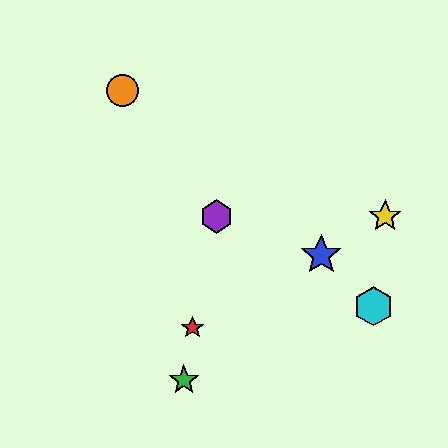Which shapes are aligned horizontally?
The yellow star, the purple hexagon are aligned horizontally.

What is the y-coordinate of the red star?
The red star is at y≈328.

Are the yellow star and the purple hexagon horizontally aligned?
Yes, both are at y≈216.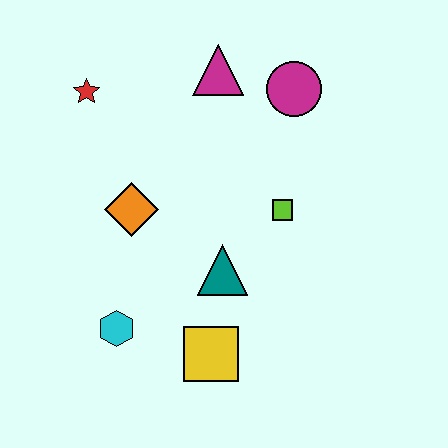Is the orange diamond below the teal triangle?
No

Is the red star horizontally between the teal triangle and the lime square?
No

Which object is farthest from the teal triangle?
The red star is farthest from the teal triangle.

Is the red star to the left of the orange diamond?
Yes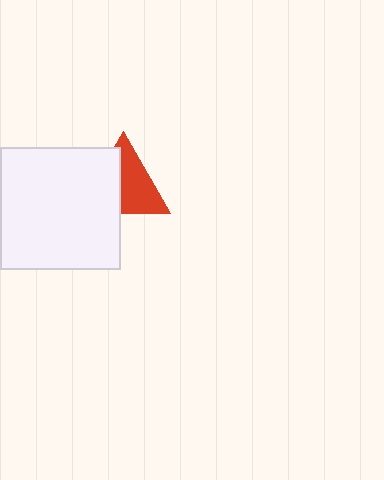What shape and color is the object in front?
The object in front is a white square.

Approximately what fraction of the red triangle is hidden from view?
Roughly 45% of the red triangle is hidden behind the white square.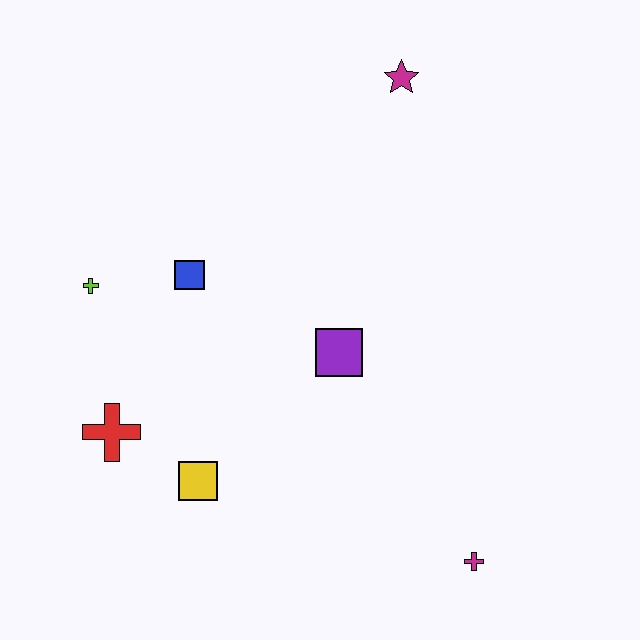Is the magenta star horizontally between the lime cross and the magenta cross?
Yes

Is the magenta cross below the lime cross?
Yes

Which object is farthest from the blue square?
The magenta cross is farthest from the blue square.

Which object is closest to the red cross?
The yellow square is closest to the red cross.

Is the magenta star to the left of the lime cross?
No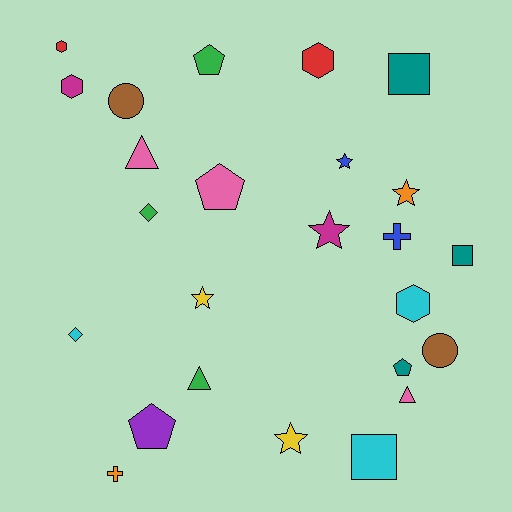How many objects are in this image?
There are 25 objects.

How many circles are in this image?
There are 2 circles.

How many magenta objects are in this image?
There are 2 magenta objects.